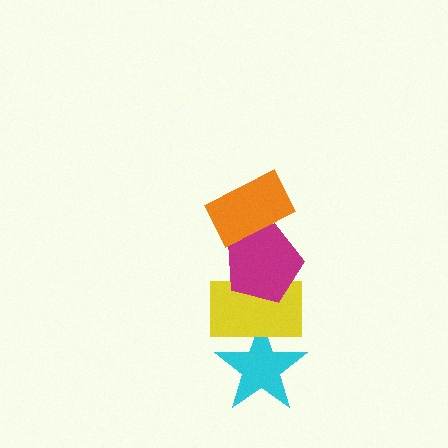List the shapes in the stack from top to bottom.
From top to bottom: the orange rectangle, the magenta pentagon, the yellow rectangle, the cyan star.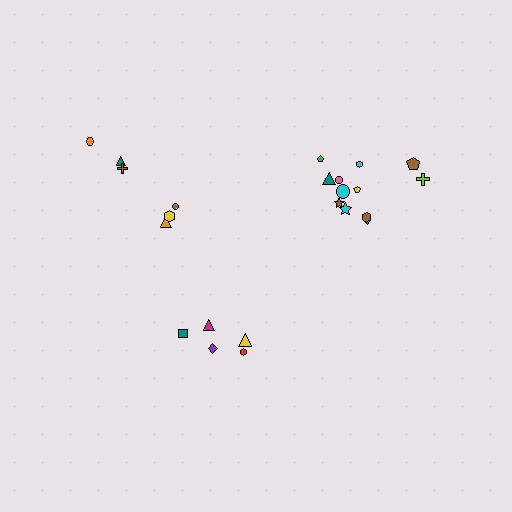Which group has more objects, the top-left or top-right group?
The top-right group.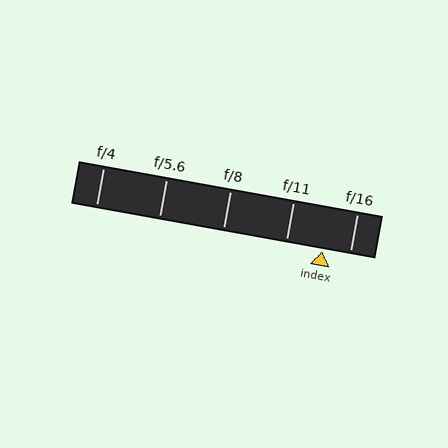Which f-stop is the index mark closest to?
The index mark is closest to f/16.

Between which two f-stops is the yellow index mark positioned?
The index mark is between f/11 and f/16.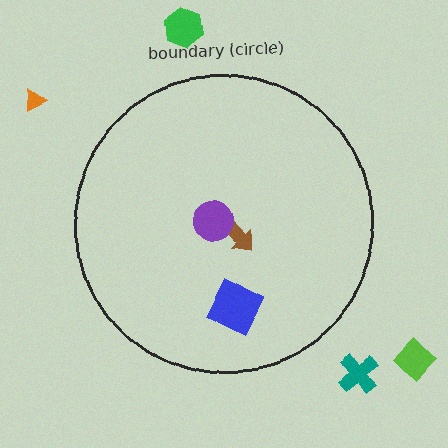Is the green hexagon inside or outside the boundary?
Outside.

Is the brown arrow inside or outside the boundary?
Inside.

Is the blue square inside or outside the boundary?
Inside.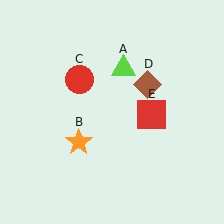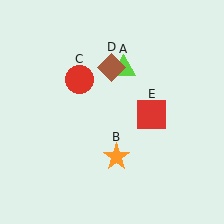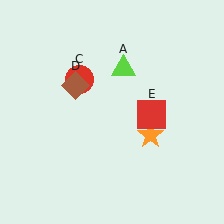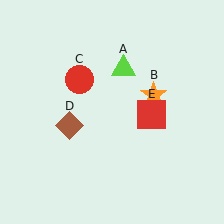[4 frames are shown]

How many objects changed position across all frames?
2 objects changed position: orange star (object B), brown diamond (object D).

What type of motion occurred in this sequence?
The orange star (object B), brown diamond (object D) rotated counterclockwise around the center of the scene.